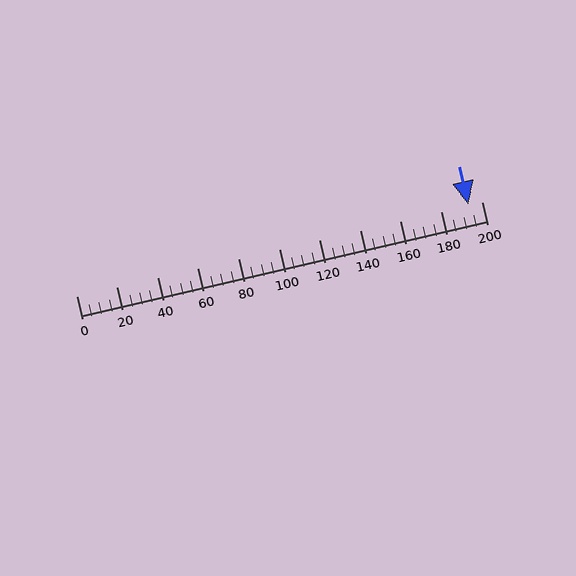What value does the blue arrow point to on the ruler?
The blue arrow points to approximately 194.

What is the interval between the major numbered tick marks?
The major tick marks are spaced 20 units apart.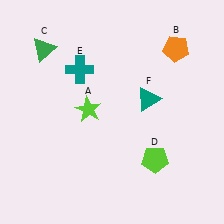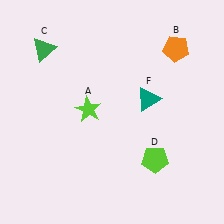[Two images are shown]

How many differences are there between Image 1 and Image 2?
There is 1 difference between the two images.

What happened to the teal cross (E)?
The teal cross (E) was removed in Image 2. It was in the top-left area of Image 1.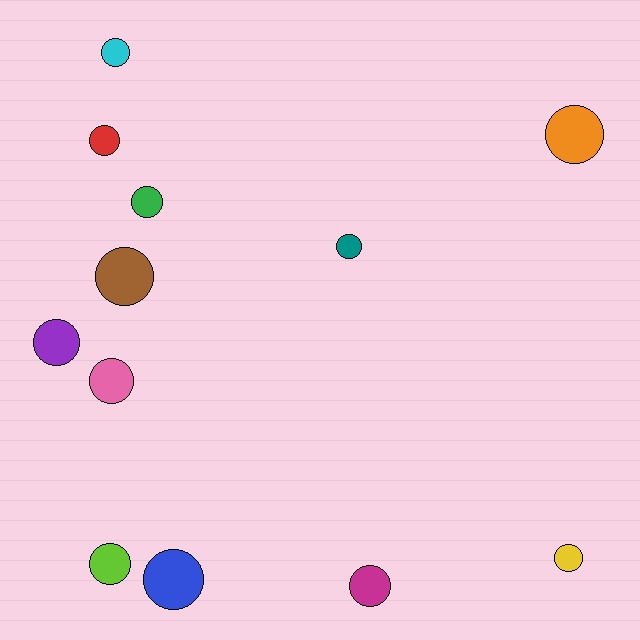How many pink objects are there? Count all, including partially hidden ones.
There is 1 pink object.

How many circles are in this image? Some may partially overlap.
There are 12 circles.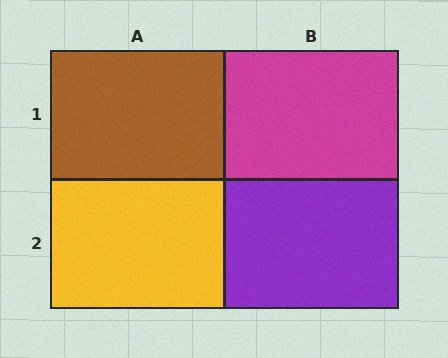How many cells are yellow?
1 cell is yellow.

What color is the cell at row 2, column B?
Purple.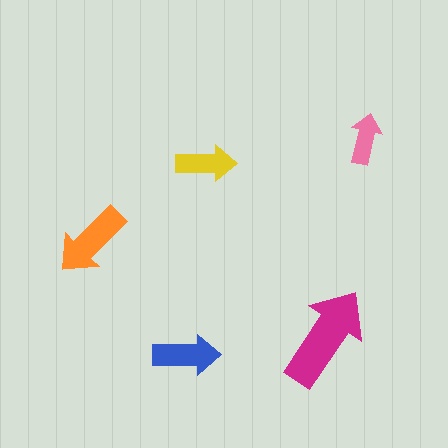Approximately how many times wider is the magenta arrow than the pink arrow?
About 2 times wider.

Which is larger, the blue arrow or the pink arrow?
The blue one.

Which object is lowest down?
The blue arrow is bottommost.